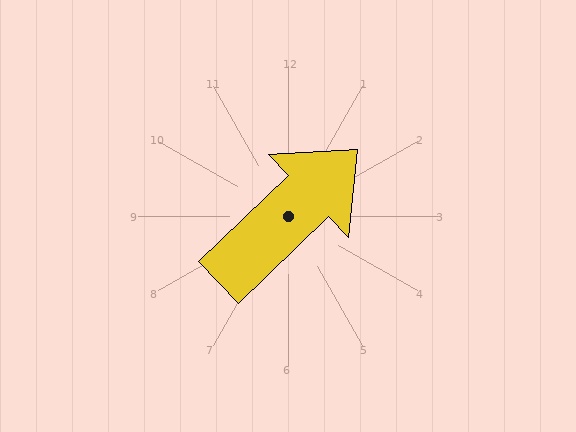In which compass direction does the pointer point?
Northeast.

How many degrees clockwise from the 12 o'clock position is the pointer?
Approximately 46 degrees.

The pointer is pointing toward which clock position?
Roughly 2 o'clock.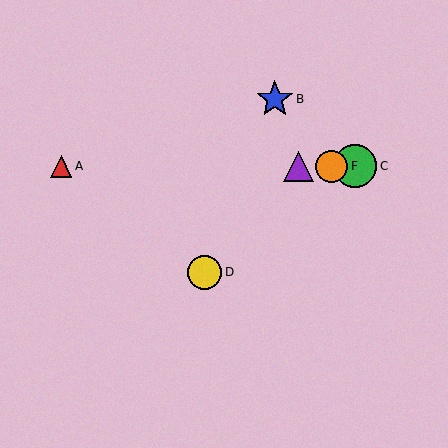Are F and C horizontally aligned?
Yes, both are at y≈166.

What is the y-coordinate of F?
Object F is at y≈166.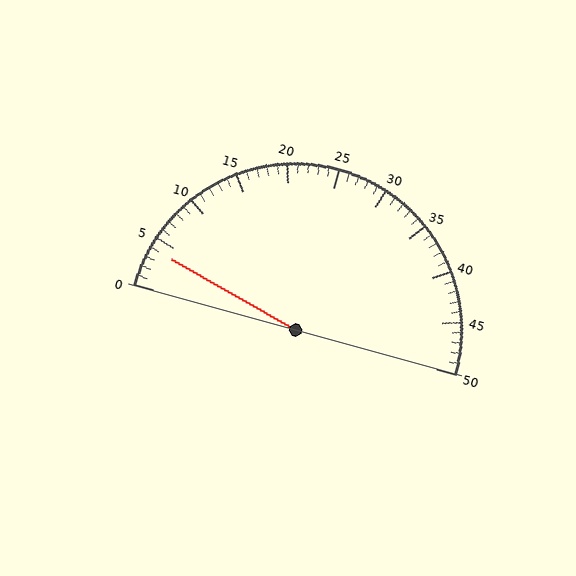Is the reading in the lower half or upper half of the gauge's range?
The reading is in the lower half of the range (0 to 50).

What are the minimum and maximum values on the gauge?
The gauge ranges from 0 to 50.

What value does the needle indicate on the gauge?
The needle indicates approximately 4.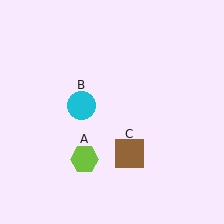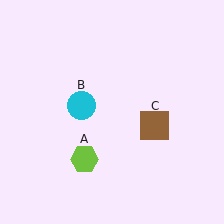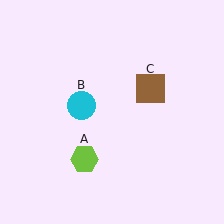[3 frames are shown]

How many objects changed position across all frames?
1 object changed position: brown square (object C).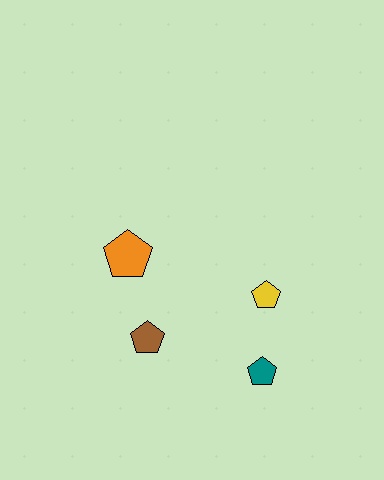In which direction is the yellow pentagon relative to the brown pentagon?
The yellow pentagon is to the right of the brown pentagon.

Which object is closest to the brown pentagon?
The orange pentagon is closest to the brown pentagon.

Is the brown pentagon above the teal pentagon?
Yes